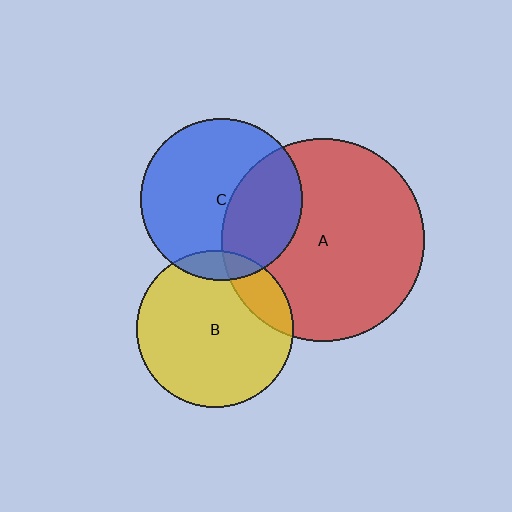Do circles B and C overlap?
Yes.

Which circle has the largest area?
Circle A (red).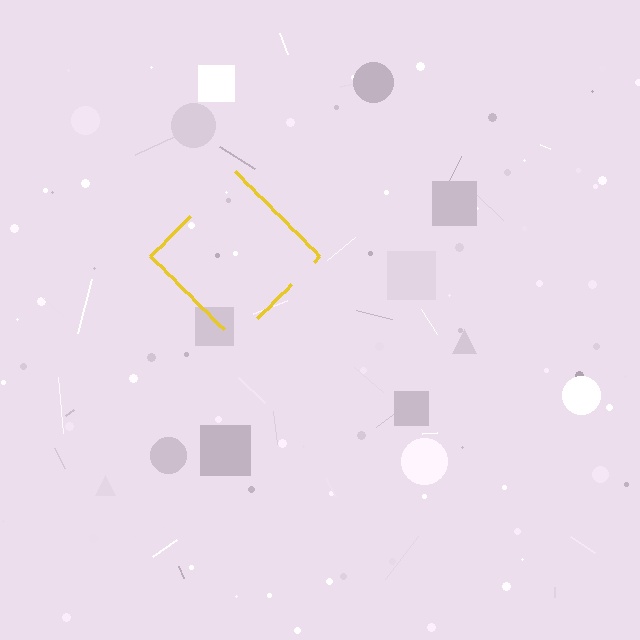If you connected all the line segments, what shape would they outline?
They would outline a diamond.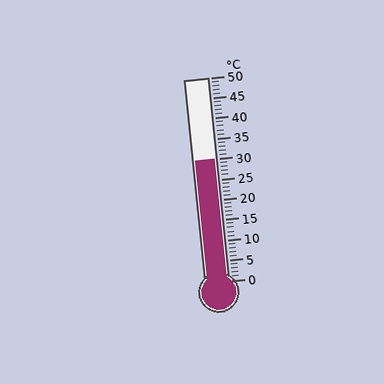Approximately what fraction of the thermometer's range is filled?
The thermometer is filled to approximately 60% of its range.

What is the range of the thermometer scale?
The thermometer scale ranges from 0°C to 50°C.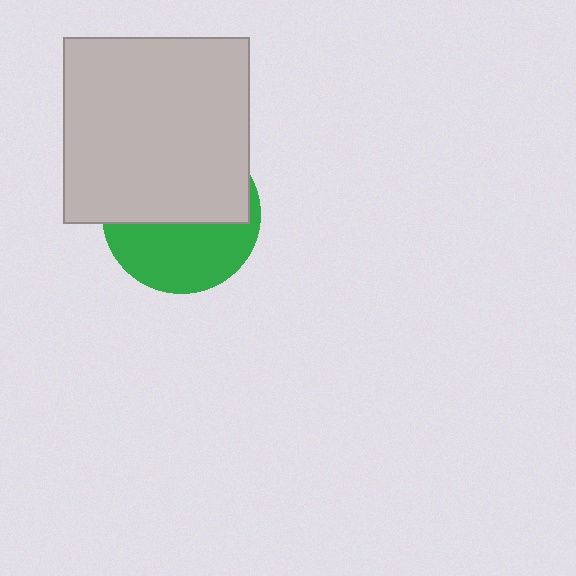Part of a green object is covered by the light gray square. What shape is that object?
It is a circle.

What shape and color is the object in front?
The object in front is a light gray square.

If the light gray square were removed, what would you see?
You would see the complete green circle.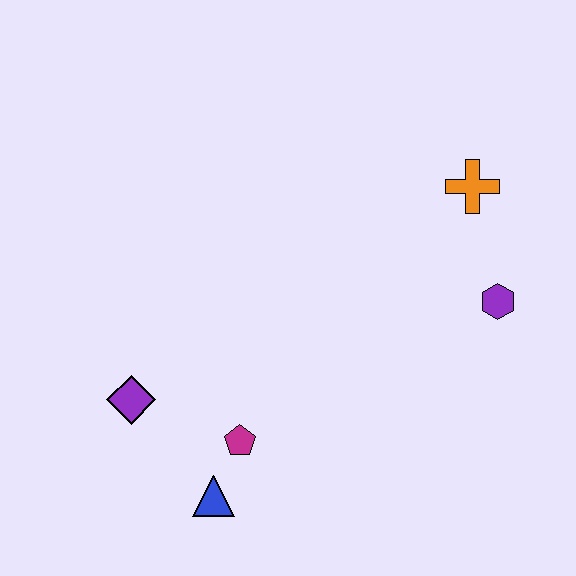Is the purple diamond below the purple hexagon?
Yes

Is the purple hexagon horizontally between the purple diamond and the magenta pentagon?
No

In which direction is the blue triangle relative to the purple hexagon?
The blue triangle is to the left of the purple hexagon.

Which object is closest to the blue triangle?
The magenta pentagon is closest to the blue triangle.